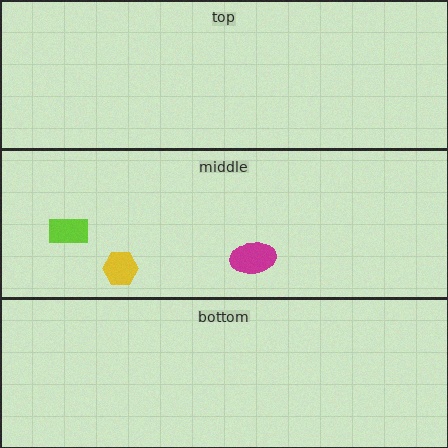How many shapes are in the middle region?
3.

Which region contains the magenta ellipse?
The middle region.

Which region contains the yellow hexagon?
The middle region.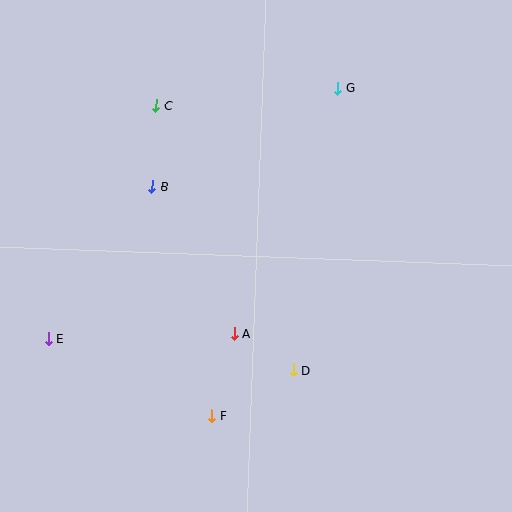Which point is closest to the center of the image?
Point A at (235, 334) is closest to the center.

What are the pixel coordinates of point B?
Point B is at (152, 186).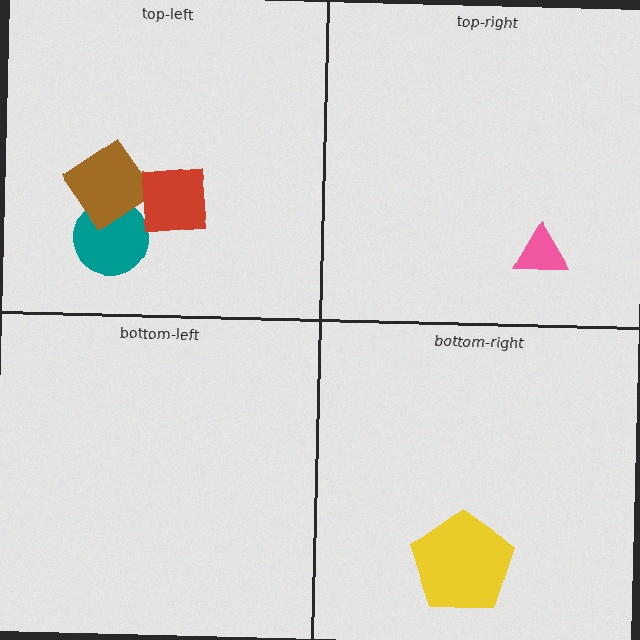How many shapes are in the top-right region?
1.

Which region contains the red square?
The top-left region.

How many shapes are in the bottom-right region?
1.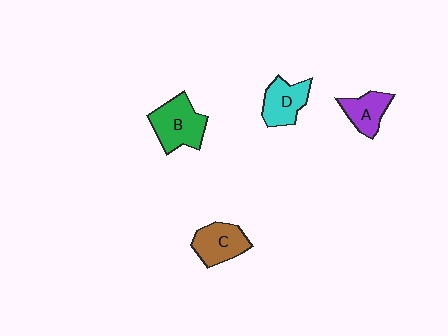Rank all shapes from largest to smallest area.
From largest to smallest: B (green), C (brown), D (cyan), A (purple).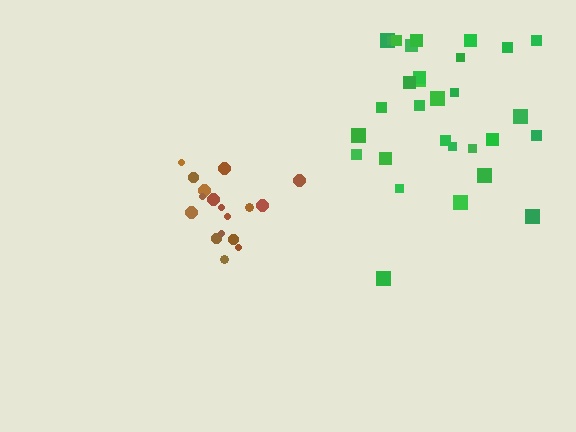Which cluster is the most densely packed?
Brown.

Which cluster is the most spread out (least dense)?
Green.